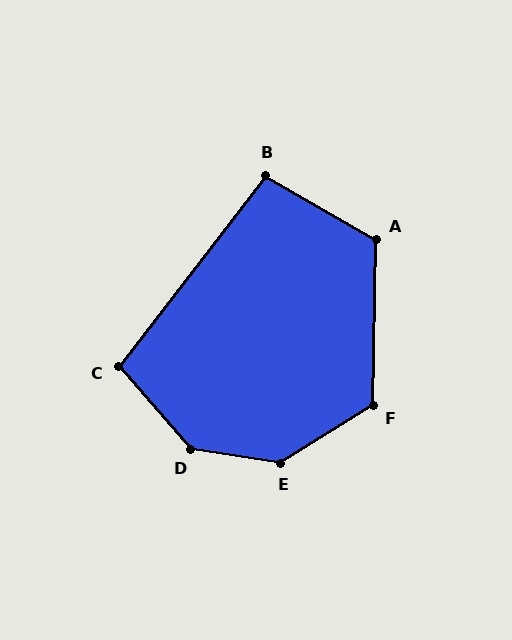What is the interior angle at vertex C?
Approximately 102 degrees (obtuse).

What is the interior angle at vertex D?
Approximately 140 degrees (obtuse).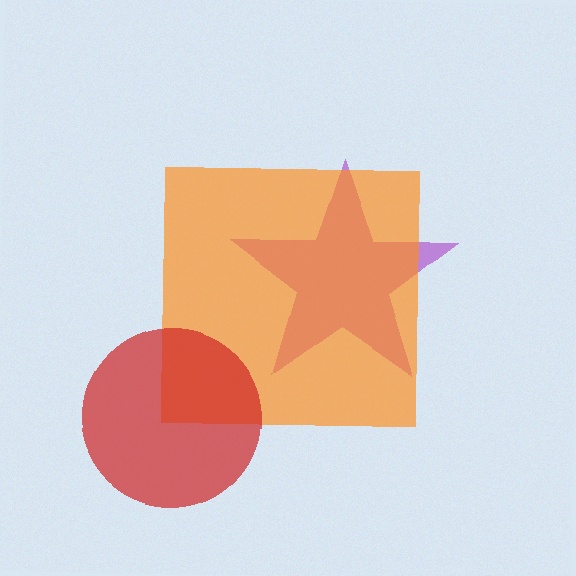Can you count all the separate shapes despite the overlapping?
Yes, there are 3 separate shapes.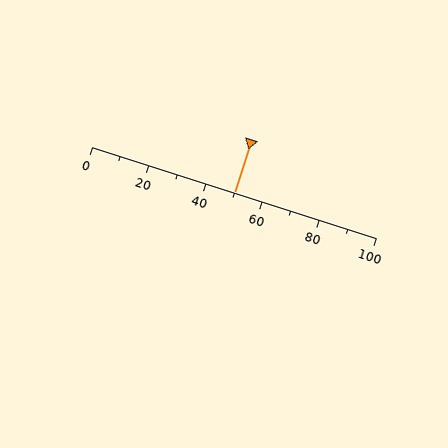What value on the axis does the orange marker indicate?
The marker indicates approximately 50.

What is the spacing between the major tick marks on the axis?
The major ticks are spaced 20 apart.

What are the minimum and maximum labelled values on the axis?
The axis runs from 0 to 100.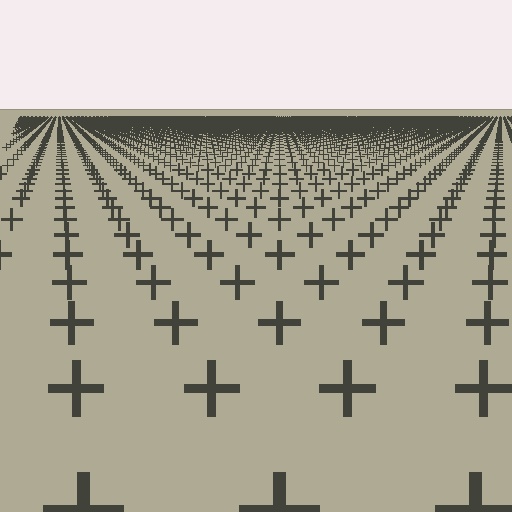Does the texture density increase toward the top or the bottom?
Density increases toward the top.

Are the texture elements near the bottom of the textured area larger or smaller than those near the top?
Larger. Near the bottom, elements are closer to the viewer and appear at a bigger on-screen size.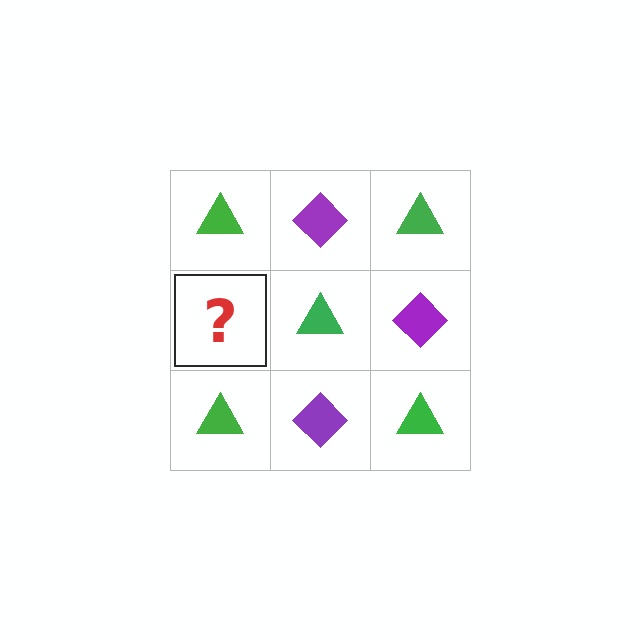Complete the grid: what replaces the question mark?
The question mark should be replaced with a purple diamond.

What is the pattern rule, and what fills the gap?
The rule is that it alternates green triangle and purple diamond in a checkerboard pattern. The gap should be filled with a purple diamond.